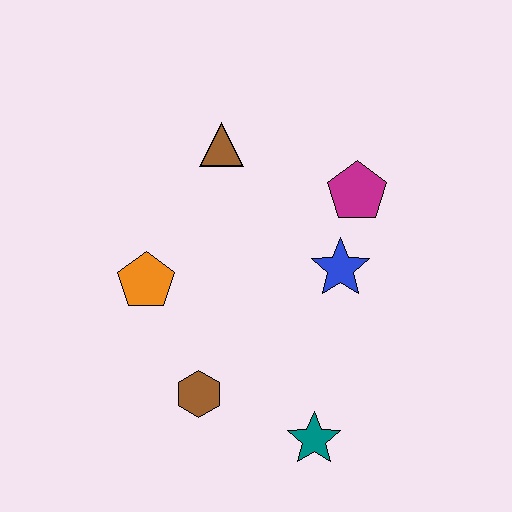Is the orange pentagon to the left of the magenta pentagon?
Yes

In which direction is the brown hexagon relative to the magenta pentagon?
The brown hexagon is below the magenta pentagon.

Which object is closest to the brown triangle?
The magenta pentagon is closest to the brown triangle.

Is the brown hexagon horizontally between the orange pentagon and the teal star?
Yes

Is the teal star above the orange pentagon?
No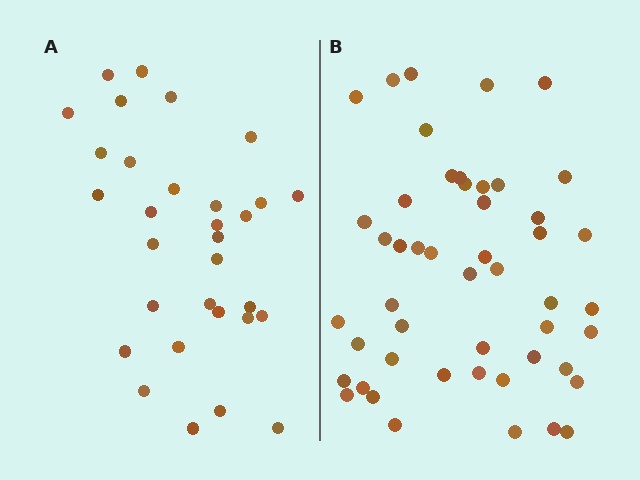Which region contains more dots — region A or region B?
Region B (the right region) has more dots.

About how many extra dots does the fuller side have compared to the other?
Region B has approximately 20 more dots than region A.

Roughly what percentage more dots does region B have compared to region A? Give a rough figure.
About 60% more.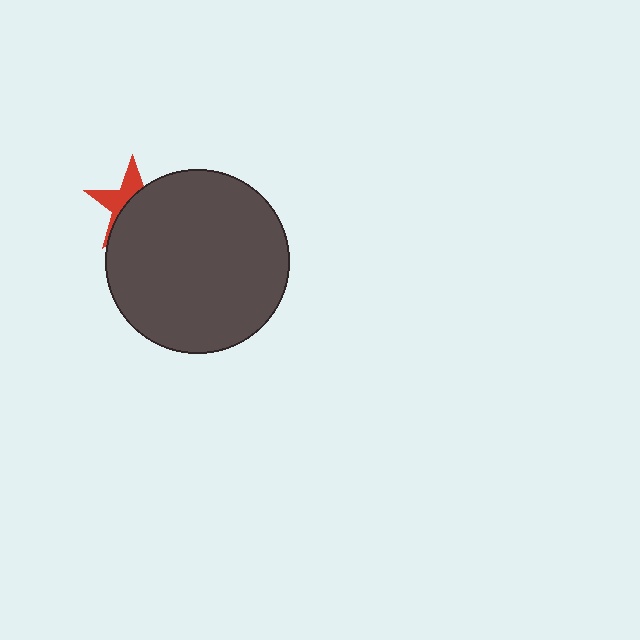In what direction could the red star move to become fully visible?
The red star could move toward the upper-left. That would shift it out from behind the dark gray circle entirely.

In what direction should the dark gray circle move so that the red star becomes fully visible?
The dark gray circle should move toward the lower-right. That is the shortest direction to clear the overlap and leave the red star fully visible.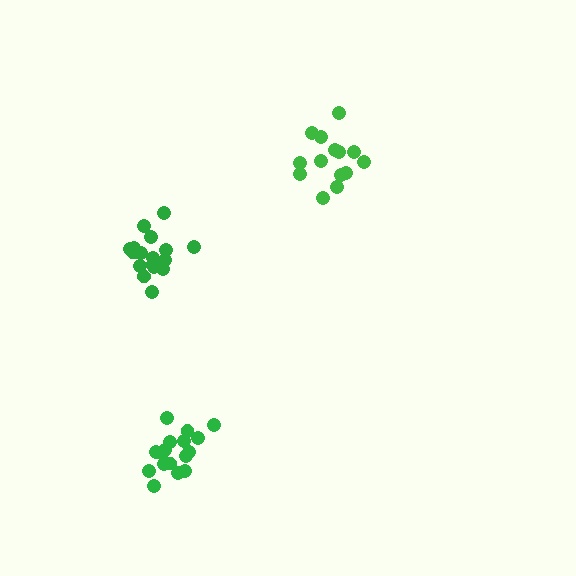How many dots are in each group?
Group 1: 19 dots, Group 2: 17 dots, Group 3: 14 dots (50 total).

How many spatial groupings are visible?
There are 3 spatial groupings.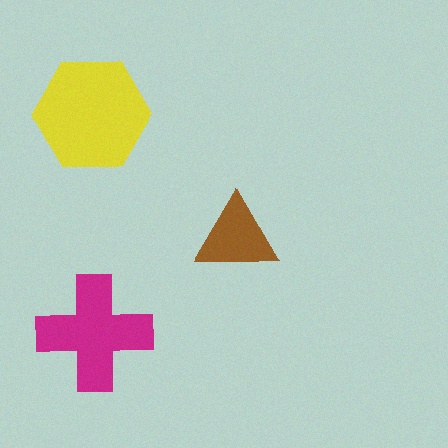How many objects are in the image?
There are 3 objects in the image.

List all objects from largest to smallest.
The yellow hexagon, the magenta cross, the brown triangle.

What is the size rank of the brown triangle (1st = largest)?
3rd.